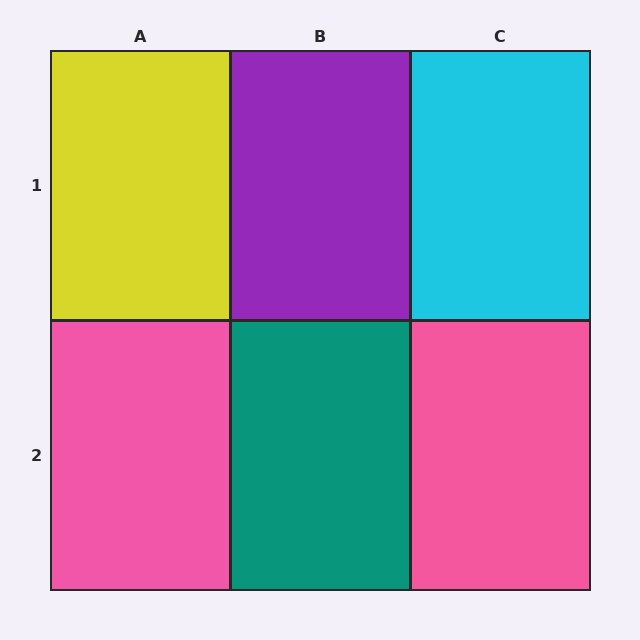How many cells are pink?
2 cells are pink.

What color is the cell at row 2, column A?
Pink.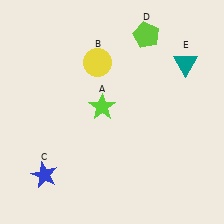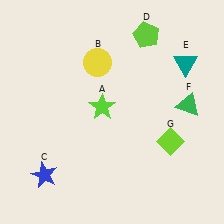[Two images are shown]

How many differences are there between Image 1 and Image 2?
There are 2 differences between the two images.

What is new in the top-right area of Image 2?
A green triangle (F) was added in the top-right area of Image 2.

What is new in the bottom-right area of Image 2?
A lime diamond (G) was added in the bottom-right area of Image 2.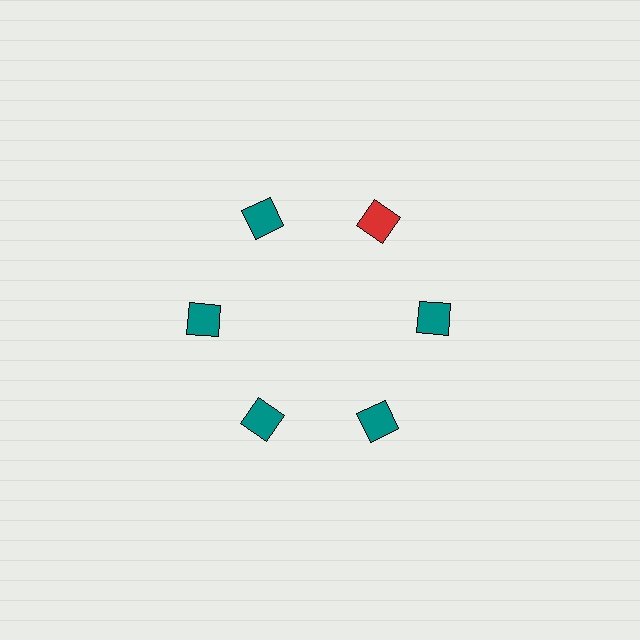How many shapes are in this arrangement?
There are 6 shapes arranged in a ring pattern.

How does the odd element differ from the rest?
It has a different color: red instead of teal.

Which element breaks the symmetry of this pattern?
The red diamond at roughly the 1 o'clock position breaks the symmetry. All other shapes are teal diamonds.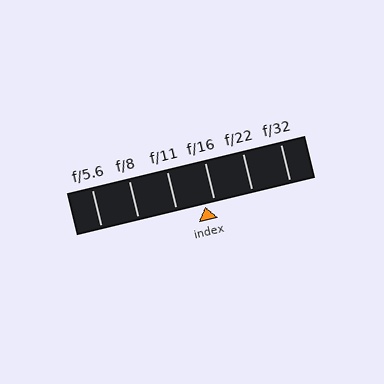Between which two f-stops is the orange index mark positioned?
The index mark is between f/11 and f/16.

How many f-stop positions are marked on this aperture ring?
There are 6 f-stop positions marked.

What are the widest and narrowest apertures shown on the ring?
The widest aperture shown is f/5.6 and the narrowest is f/32.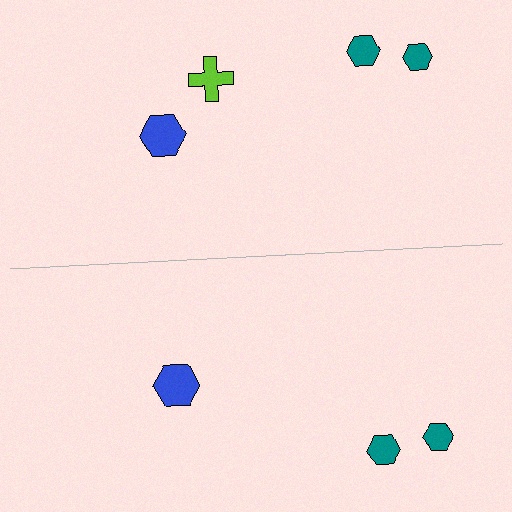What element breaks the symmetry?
A lime cross is missing from the bottom side.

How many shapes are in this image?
There are 7 shapes in this image.